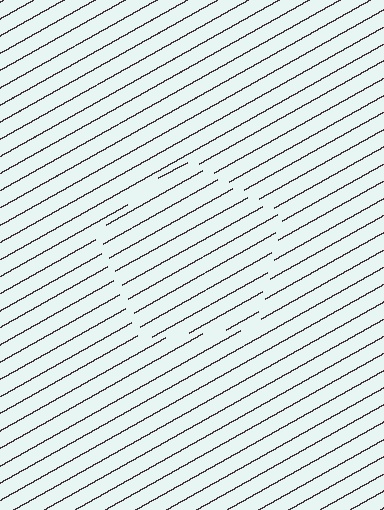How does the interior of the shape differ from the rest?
The interior of the shape contains the same grating, shifted by half a period — the contour is defined by the phase discontinuity where line-ends from the inner and outer gratings abut.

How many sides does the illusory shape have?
5 sides — the line-ends trace a pentagon.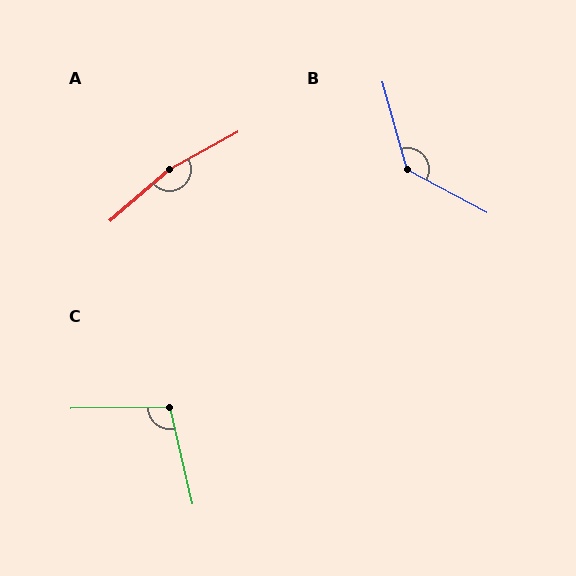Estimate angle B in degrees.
Approximately 134 degrees.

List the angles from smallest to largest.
C (102°), B (134°), A (168°).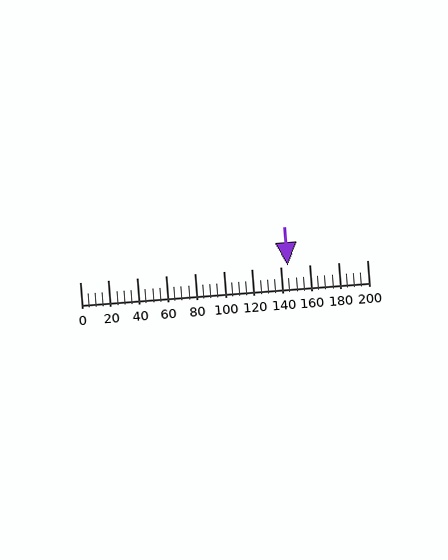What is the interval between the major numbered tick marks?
The major tick marks are spaced 20 units apart.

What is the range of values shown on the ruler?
The ruler shows values from 0 to 200.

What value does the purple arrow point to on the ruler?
The purple arrow points to approximately 145.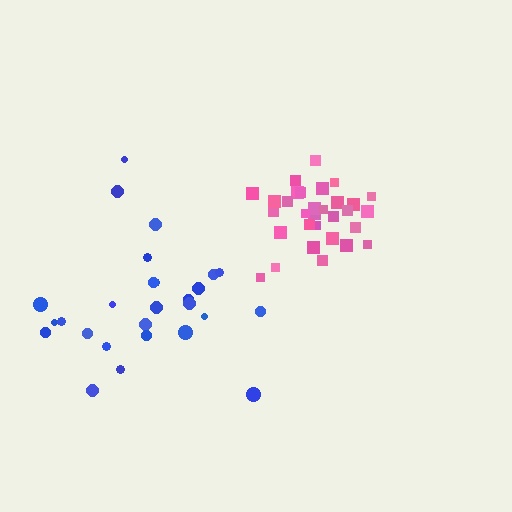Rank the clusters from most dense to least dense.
pink, blue.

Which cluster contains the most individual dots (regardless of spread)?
Pink (31).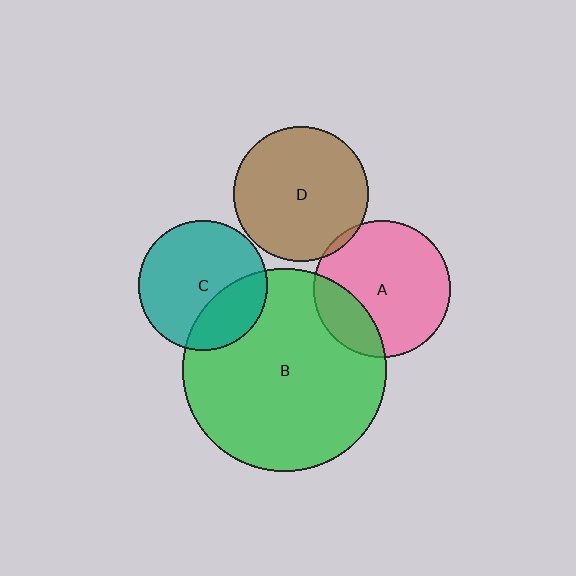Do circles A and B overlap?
Yes.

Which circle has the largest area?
Circle B (green).